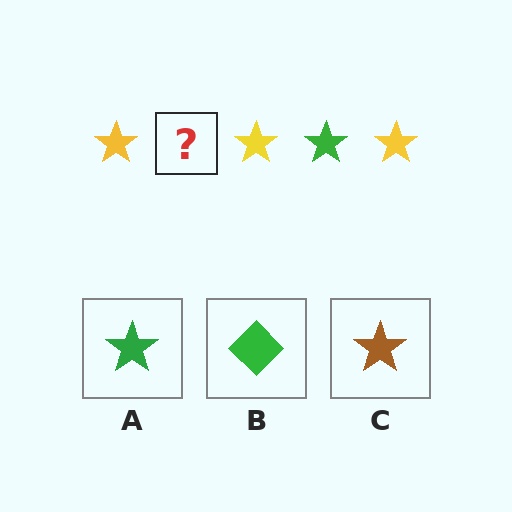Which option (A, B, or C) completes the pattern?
A.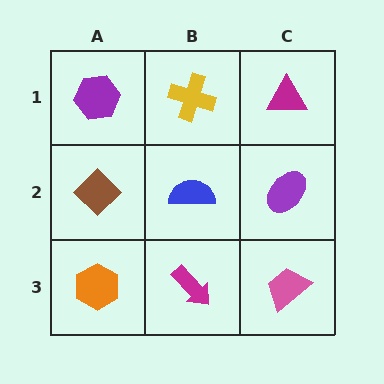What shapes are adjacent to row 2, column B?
A yellow cross (row 1, column B), a magenta arrow (row 3, column B), a brown diamond (row 2, column A), a purple ellipse (row 2, column C).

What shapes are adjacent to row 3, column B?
A blue semicircle (row 2, column B), an orange hexagon (row 3, column A), a pink trapezoid (row 3, column C).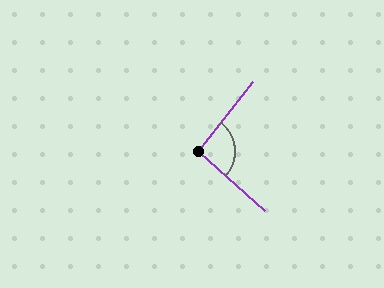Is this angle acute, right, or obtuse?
It is approximately a right angle.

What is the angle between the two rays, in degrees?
Approximately 94 degrees.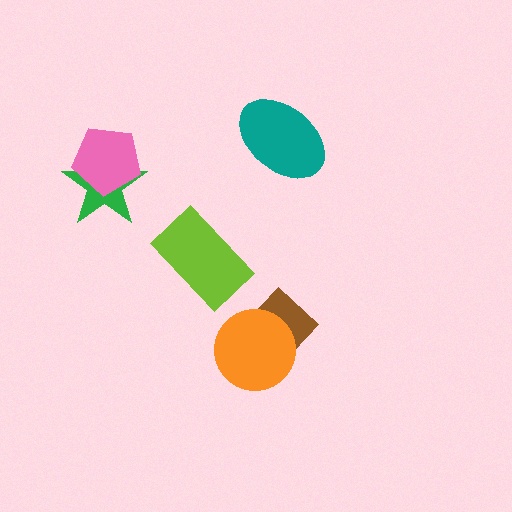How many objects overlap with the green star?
1 object overlaps with the green star.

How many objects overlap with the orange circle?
1 object overlaps with the orange circle.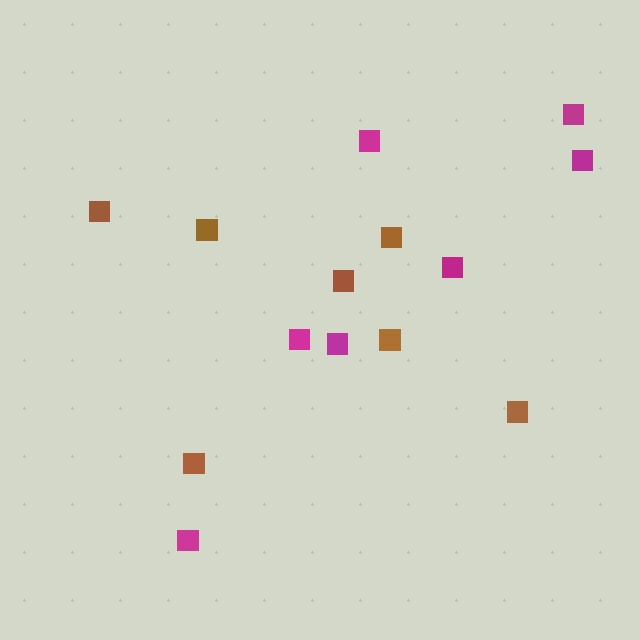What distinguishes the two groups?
There are 2 groups: one group of magenta squares (7) and one group of brown squares (7).